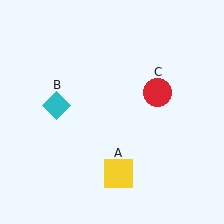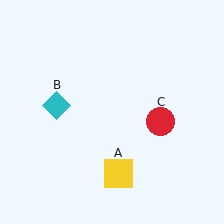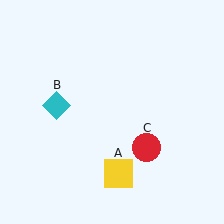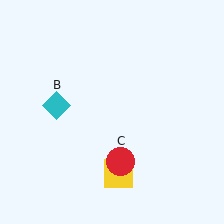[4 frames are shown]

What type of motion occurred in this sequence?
The red circle (object C) rotated clockwise around the center of the scene.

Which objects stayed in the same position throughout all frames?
Yellow square (object A) and cyan diamond (object B) remained stationary.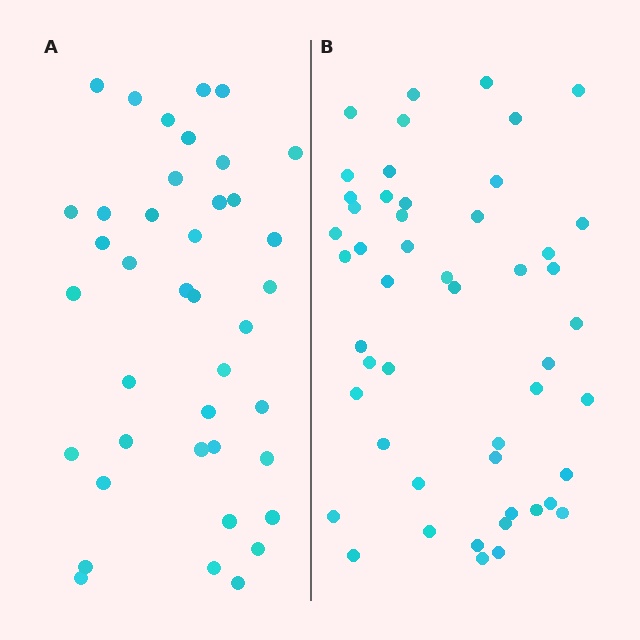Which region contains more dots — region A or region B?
Region B (the right region) has more dots.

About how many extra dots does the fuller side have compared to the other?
Region B has roughly 10 or so more dots than region A.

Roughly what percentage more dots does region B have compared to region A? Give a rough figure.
About 25% more.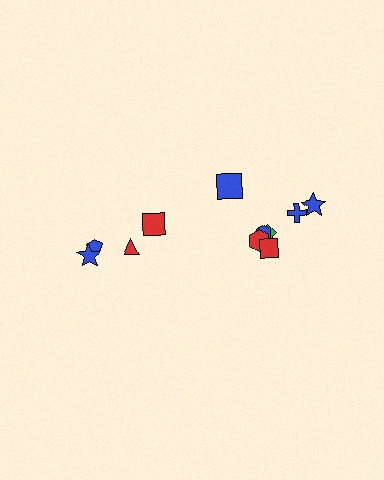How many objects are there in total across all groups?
There are 11 objects.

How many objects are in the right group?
There are 7 objects.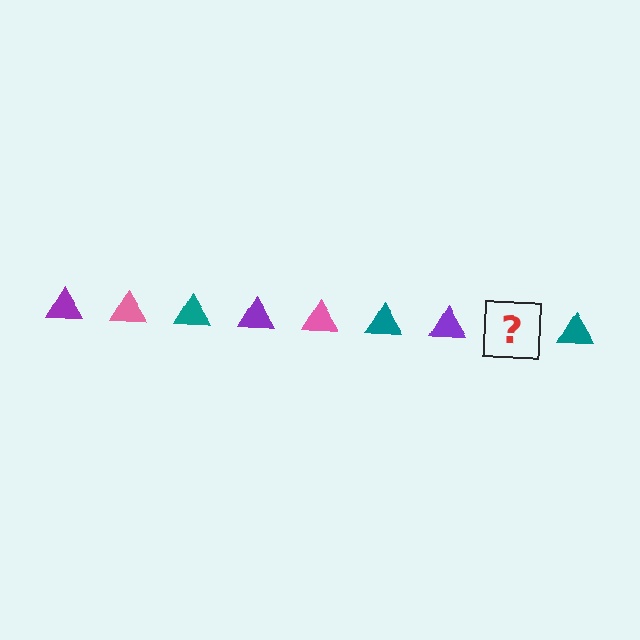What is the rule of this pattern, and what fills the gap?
The rule is that the pattern cycles through purple, pink, teal triangles. The gap should be filled with a pink triangle.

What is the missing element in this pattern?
The missing element is a pink triangle.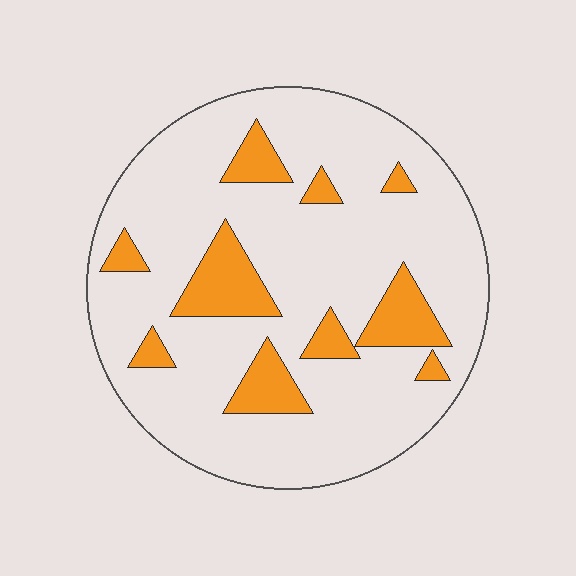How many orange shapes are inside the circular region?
10.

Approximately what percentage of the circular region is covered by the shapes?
Approximately 15%.